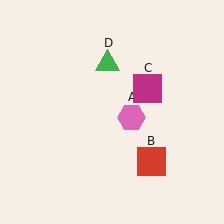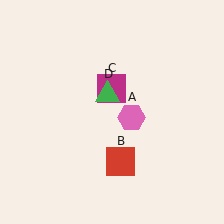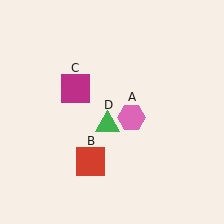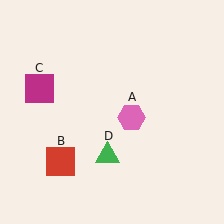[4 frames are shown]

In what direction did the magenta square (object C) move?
The magenta square (object C) moved left.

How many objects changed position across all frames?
3 objects changed position: red square (object B), magenta square (object C), green triangle (object D).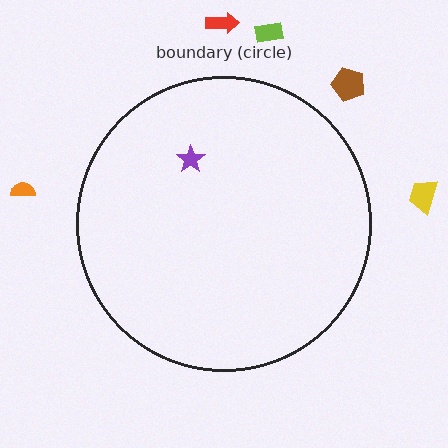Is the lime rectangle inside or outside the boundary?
Outside.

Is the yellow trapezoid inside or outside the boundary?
Outside.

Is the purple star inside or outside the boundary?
Inside.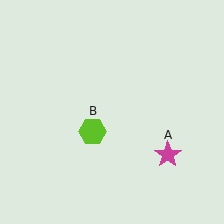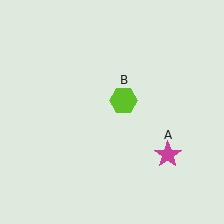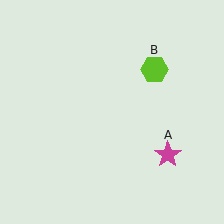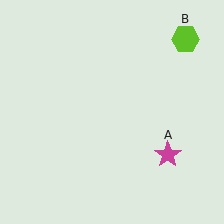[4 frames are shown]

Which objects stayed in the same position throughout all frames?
Magenta star (object A) remained stationary.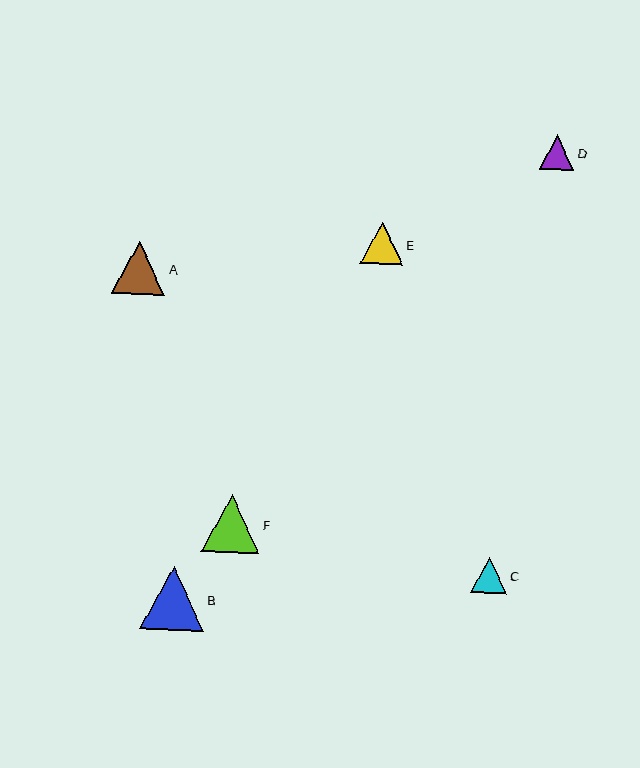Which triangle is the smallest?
Triangle D is the smallest with a size of approximately 34 pixels.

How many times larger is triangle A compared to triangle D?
Triangle A is approximately 1.6 times the size of triangle D.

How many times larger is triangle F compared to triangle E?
Triangle F is approximately 1.3 times the size of triangle E.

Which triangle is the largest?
Triangle B is the largest with a size of approximately 64 pixels.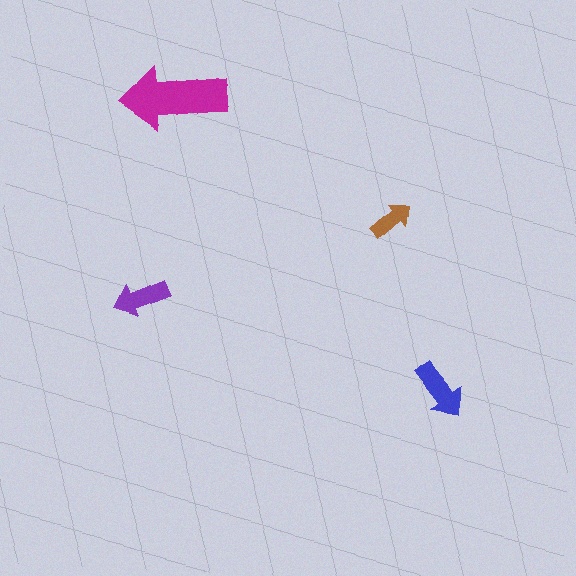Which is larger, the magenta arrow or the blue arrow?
The magenta one.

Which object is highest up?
The magenta arrow is topmost.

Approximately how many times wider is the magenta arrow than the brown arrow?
About 2.5 times wider.